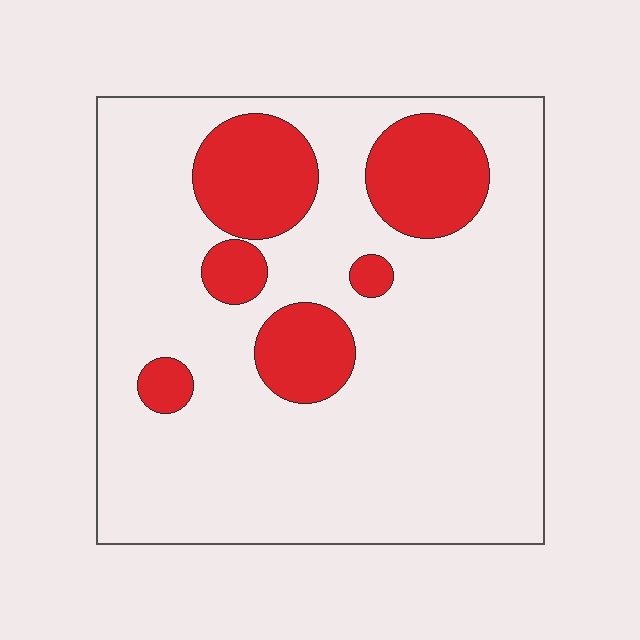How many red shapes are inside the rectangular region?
6.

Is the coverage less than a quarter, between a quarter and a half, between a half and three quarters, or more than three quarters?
Less than a quarter.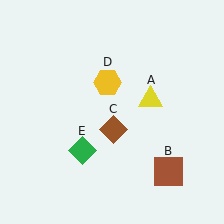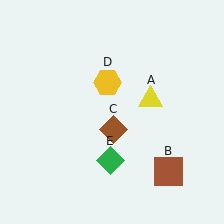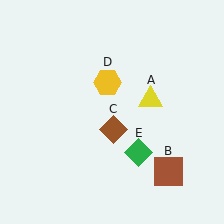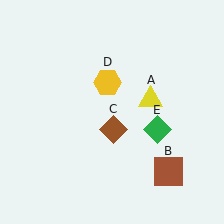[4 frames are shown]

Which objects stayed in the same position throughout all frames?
Yellow triangle (object A) and brown square (object B) and brown diamond (object C) and yellow hexagon (object D) remained stationary.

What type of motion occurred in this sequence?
The green diamond (object E) rotated counterclockwise around the center of the scene.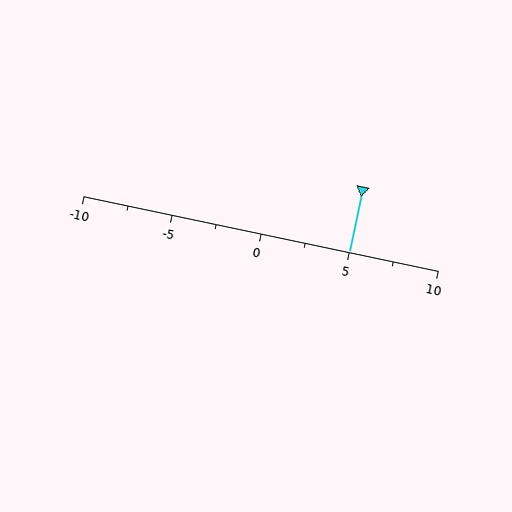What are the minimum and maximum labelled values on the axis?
The axis runs from -10 to 10.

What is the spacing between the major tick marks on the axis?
The major ticks are spaced 5 apart.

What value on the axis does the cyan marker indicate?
The marker indicates approximately 5.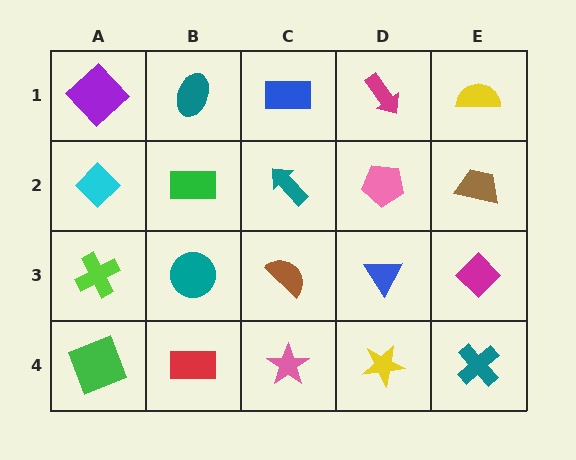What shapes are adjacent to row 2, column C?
A blue rectangle (row 1, column C), a brown semicircle (row 3, column C), a green rectangle (row 2, column B), a pink pentagon (row 2, column D).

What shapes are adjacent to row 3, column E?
A brown trapezoid (row 2, column E), a teal cross (row 4, column E), a blue triangle (row 3, column D).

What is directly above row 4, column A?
A lime cross.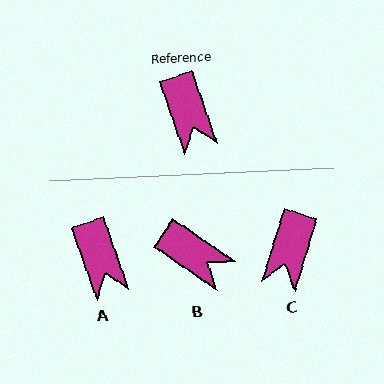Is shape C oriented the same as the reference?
No, it is off by about 36 degrees.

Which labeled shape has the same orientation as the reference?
A.